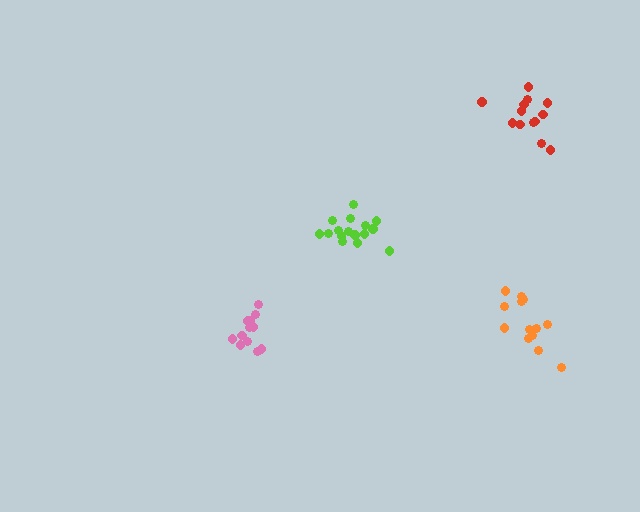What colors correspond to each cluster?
The clusters are colored: pink, lime, orange, red.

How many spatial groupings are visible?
There are 4 spatial groupings.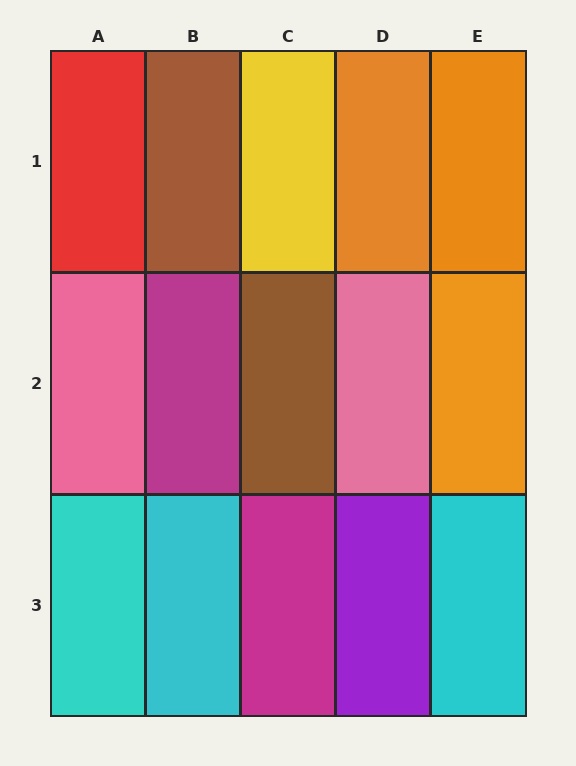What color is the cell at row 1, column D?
Orange.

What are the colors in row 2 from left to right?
Pink, magenta, brown, pink, orange.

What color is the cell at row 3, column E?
Cyan.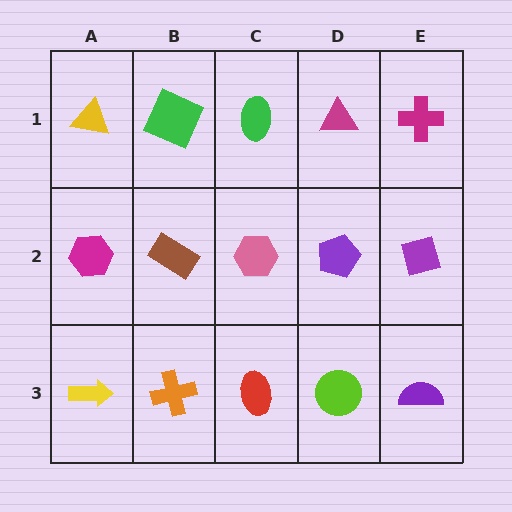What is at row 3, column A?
A yellow arrow.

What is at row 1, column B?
A green square.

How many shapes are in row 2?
5 shapes.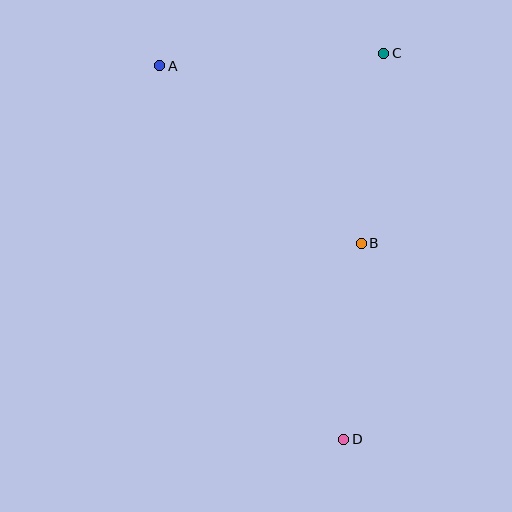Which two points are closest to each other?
Points B and C are closest to each other.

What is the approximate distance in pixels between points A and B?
The distance between A and B is approximately 268 pixels.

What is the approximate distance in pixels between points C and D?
The distance between C and D is approximately 388 pixels.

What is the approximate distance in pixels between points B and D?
The distance between B and D is approximately 197 pixels.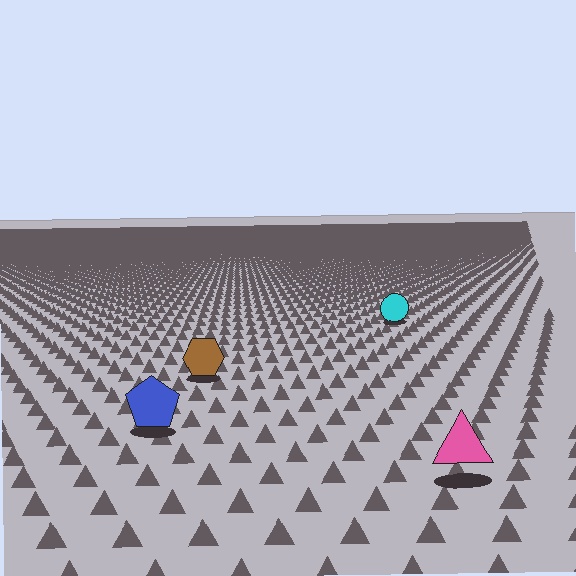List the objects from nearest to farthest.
From nearest to farthest: the pink triangle, the blue pentagon, the brown hexagon, the cyan circle.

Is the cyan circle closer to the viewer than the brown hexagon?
No. The brown hexagon is closer — you can tell from the texture gradient: the ground texture is coarser near it.